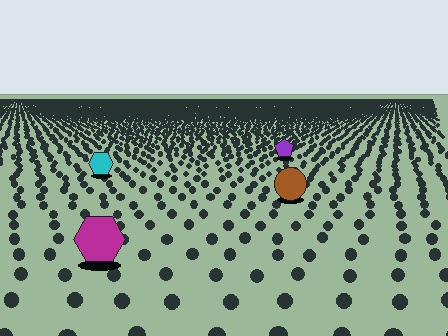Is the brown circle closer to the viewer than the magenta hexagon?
No. The magenta hexagon is closer — you can tell from the texture gradient: the ground texture is coarser near it.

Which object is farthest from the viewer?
The purple pentagon is farthest from the viewer. It appears smaller and the ground texture around it is denser.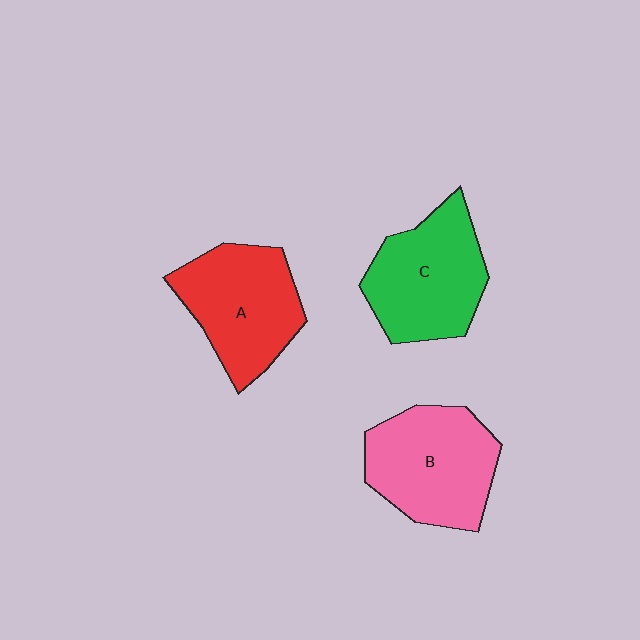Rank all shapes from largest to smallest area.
From largest to smallest: B (pink), C (green), A (red).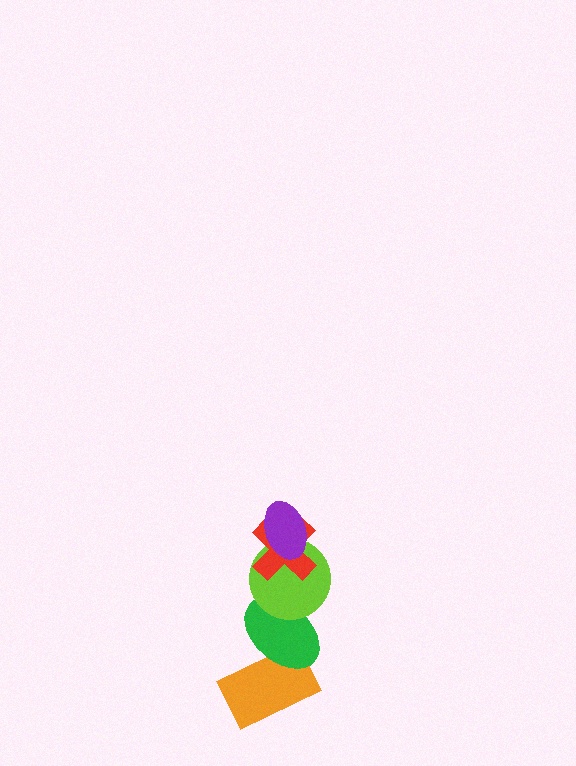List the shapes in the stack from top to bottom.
From top to bottom: the purple ellipse, the red cross, the lime circle, the green ellipse, the orange rectangle.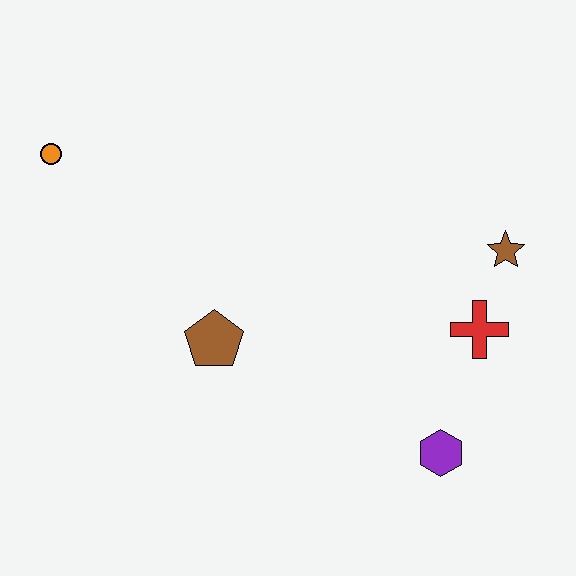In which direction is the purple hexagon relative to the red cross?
The purple hexagon is below the red cross.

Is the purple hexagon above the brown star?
No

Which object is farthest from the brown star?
The orange circle is farthest from the brown star.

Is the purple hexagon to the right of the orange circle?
Yes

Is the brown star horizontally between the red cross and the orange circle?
No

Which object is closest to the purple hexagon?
The red cross is closest to the purple hexagon.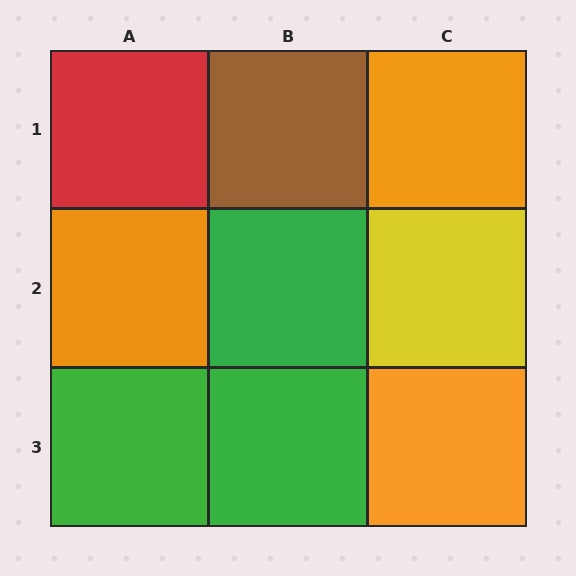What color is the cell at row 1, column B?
Brown.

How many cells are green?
3 cells are green.